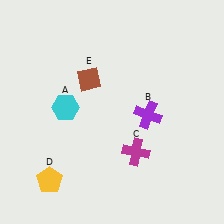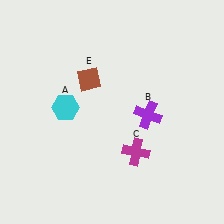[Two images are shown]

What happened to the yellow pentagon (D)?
The yellow pentagon (D) was removed in Image 2. It was in the bottom-left area of Image 1.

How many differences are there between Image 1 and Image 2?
There is 1 difference between the two images.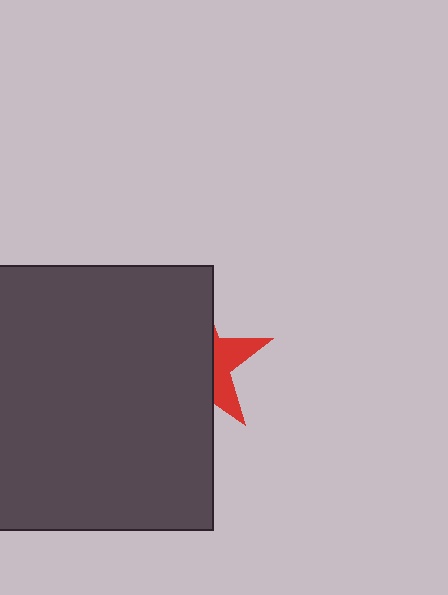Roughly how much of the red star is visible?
A small part of it is visible (roughly 32%).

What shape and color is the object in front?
The object in front is a dark gray rectangle.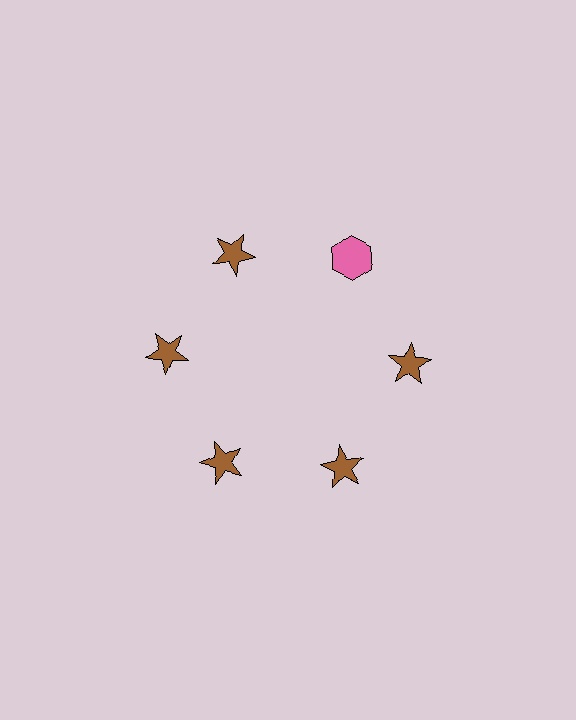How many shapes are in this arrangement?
There are 6 shapes arranged in a ring pattern.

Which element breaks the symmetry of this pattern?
The pink hexagon at roughly the 1 o'clock position breaks the symmetry. All other shapes are brown stars.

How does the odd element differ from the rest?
It differs in both color (pink instead of brown) and shape (hexagon instead of star).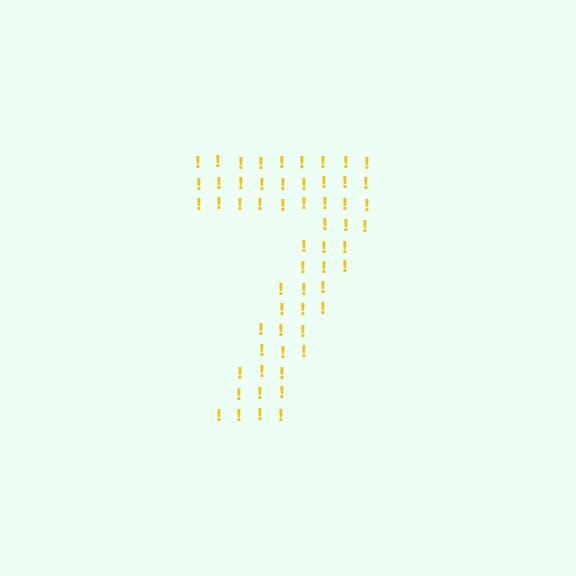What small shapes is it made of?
It is made of small exclamation marks.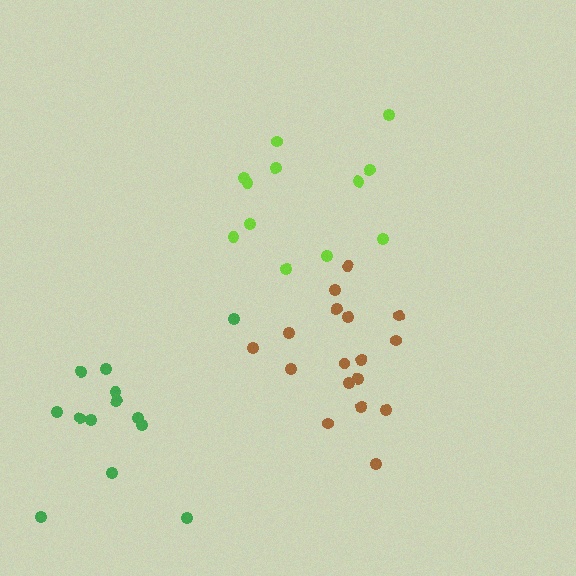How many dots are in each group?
Group 1: 17 dots, Group 2: 13 dots, Group 3: 12 dots (42 total).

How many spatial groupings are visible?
There are 3 spatial groupings.